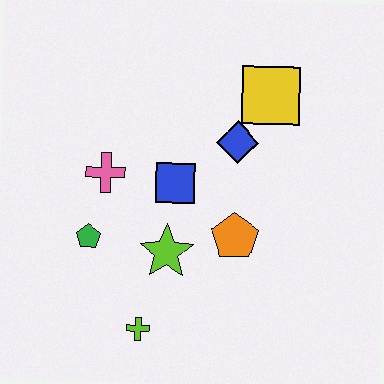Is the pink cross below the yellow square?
Yes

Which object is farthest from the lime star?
The yellow square is farthest from the lime star.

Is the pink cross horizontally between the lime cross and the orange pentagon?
No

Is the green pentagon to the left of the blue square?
Yes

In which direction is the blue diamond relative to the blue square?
The blue diamond is to the right of the blue square.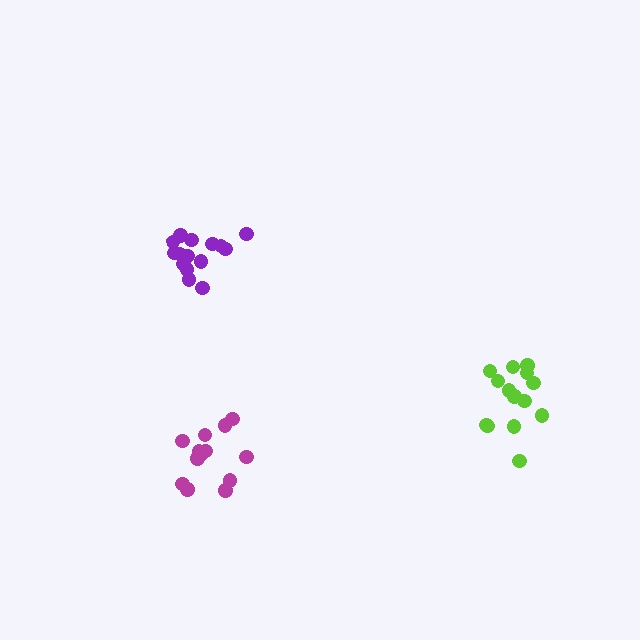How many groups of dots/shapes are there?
There are 3 groups.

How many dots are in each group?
Group 1: 13 dots, Group 2: 14 dots, Group 3: 16 dots (43 total).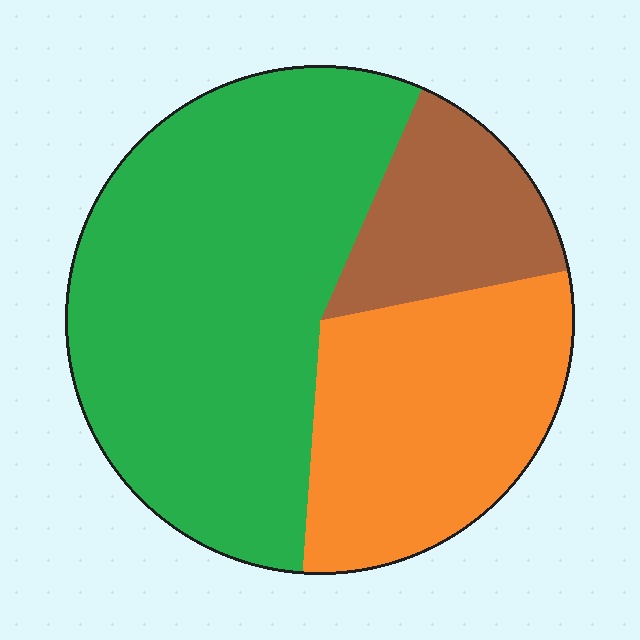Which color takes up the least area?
Brown, at roughly 15%.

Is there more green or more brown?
Green.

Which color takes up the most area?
Green, at roughly 55%.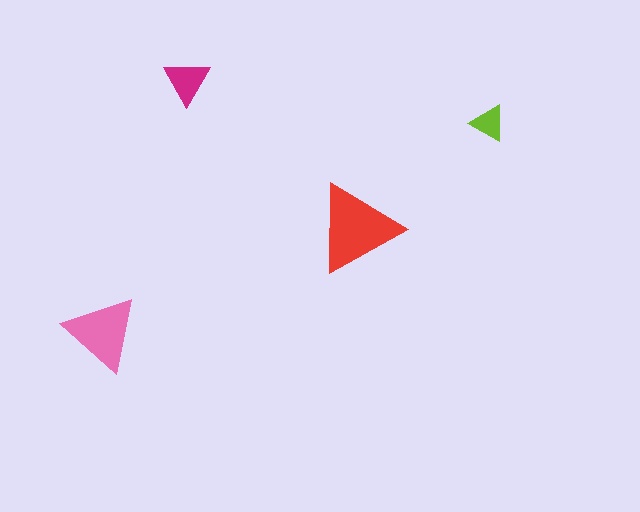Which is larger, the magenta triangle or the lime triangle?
The magenta one.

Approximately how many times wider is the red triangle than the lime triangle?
About 2.5 times wider.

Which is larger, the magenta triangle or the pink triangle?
The pink one.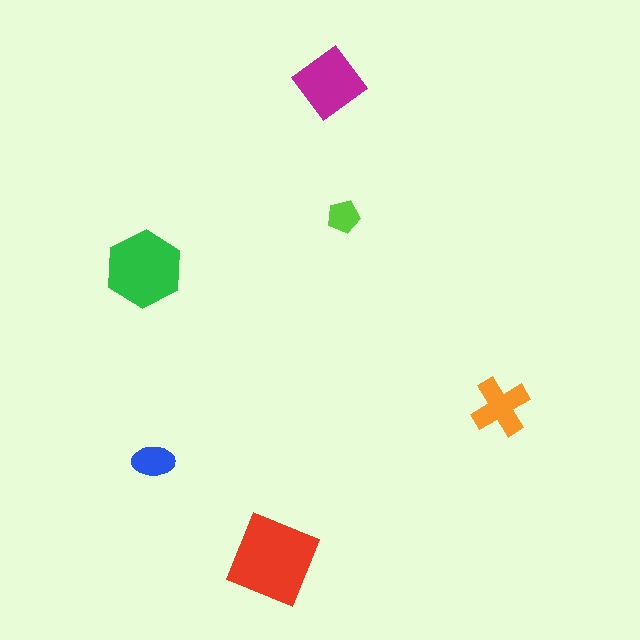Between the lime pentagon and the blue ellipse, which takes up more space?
The blue ellipse.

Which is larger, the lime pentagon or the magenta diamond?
The magenta diamond.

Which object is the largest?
The red diamond.